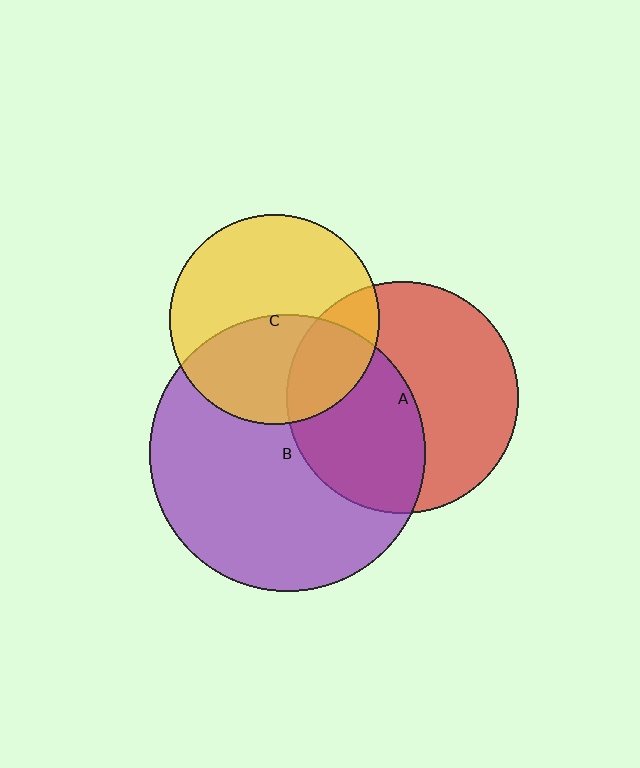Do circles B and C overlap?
Yes.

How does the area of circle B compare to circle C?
Approximately 1.7 times.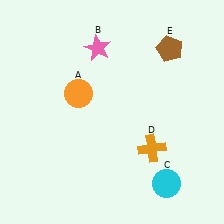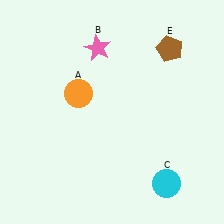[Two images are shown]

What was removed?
The orange cross (D) was removed in Image 2.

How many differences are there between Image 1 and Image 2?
There is 1 difference between the two images.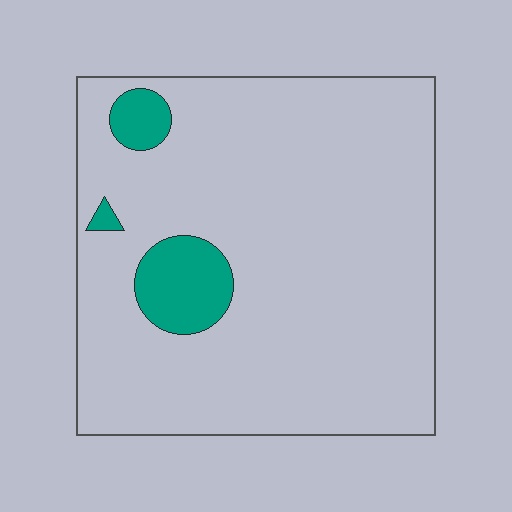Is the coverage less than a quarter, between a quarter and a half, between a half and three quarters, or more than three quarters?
Less than a quarter.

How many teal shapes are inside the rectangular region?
3.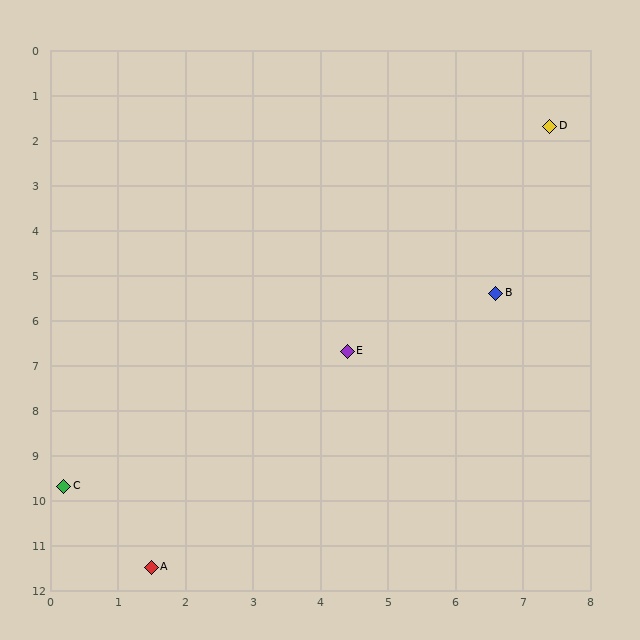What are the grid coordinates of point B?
Point B is at approximately (6.6, 5.4).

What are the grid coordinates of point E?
Point E is at approximately (4.4, 6.7).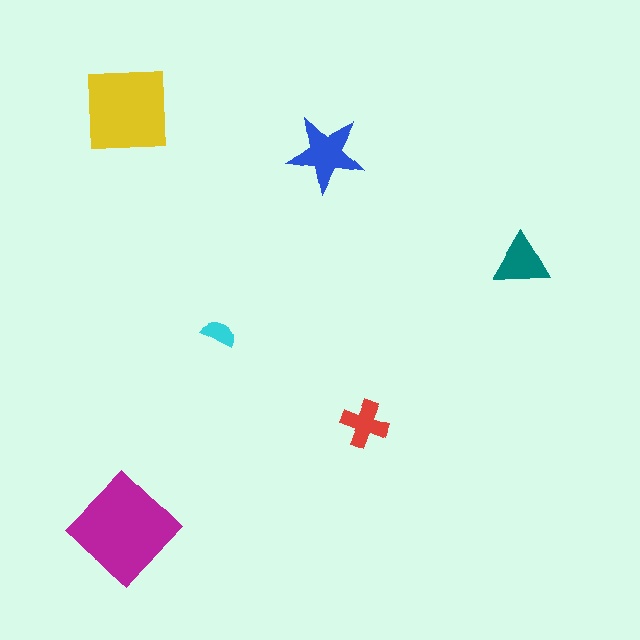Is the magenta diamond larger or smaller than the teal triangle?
Larger.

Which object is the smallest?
The cyan semicircle.